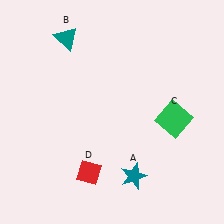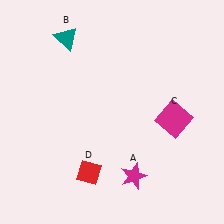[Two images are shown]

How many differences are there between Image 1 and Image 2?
There are 2 differences between the two images.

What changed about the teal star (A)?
In Image 1, A is teal. In Image 2, it changed to magenta.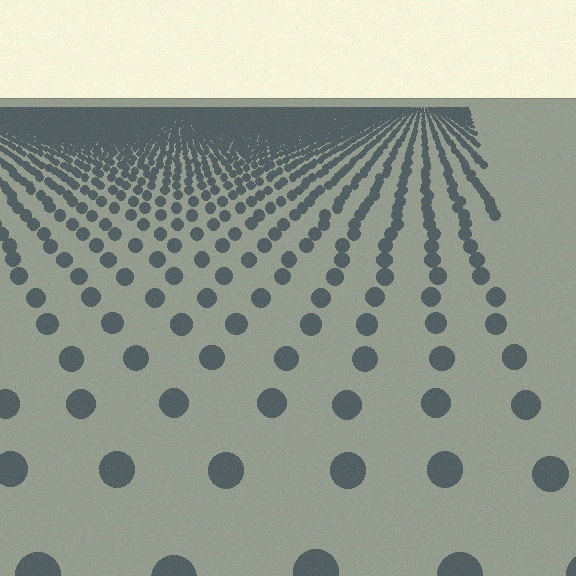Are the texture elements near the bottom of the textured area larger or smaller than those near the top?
Larger. Near the bottom, elements are closer to the viewer and appear at a bigger on-screen size.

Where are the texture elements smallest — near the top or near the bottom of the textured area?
Near the top.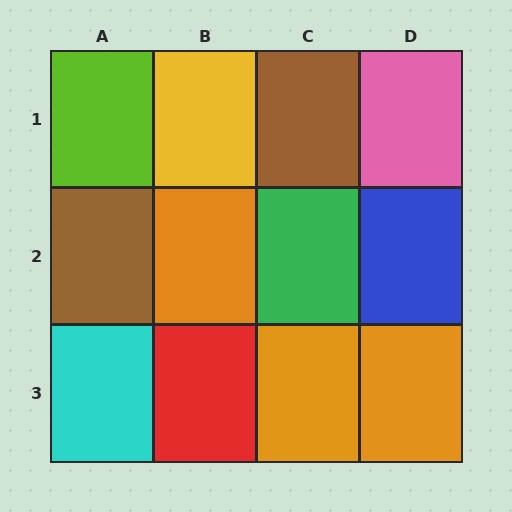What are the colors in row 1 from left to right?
Lime, yellow, brown, pink.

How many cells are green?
1 cell is green.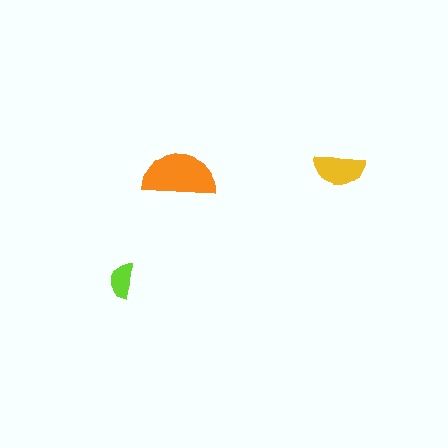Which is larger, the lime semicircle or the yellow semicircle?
The yellow one.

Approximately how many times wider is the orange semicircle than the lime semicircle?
About 2 times wider.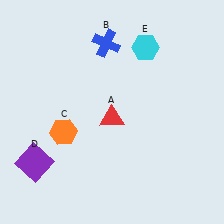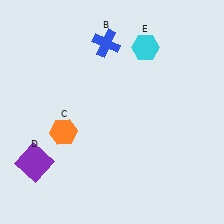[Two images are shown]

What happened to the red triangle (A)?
The red triangle (A) was removed in Image 2. It was in the bottom-left area of Image 1.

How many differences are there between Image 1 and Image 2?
There is 1 difference between the two images.